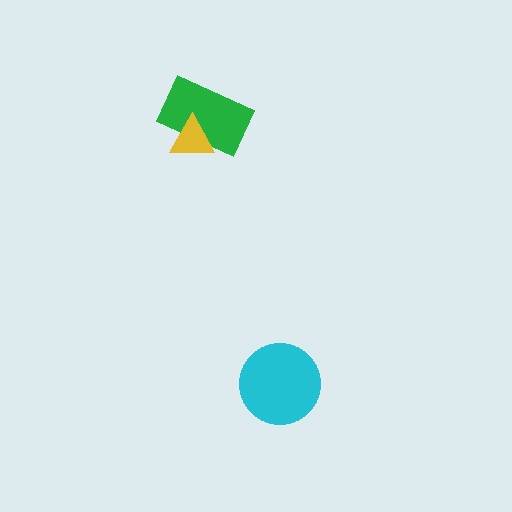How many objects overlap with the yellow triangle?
1 object overlaps with the yellow triangle.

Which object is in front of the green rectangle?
The yellow triangle is in front of the green rectangle.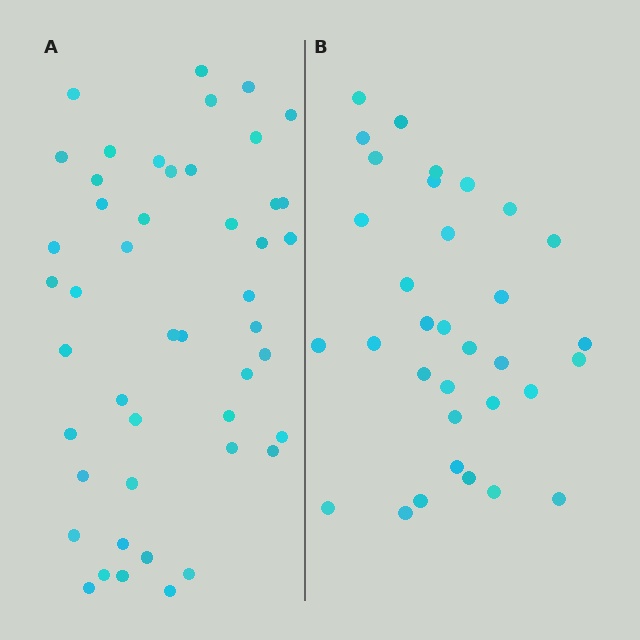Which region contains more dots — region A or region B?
Region A (the left region) has more dots.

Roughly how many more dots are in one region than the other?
Region A has approximately 15 more dots than region B.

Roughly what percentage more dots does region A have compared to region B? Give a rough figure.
About 40% more.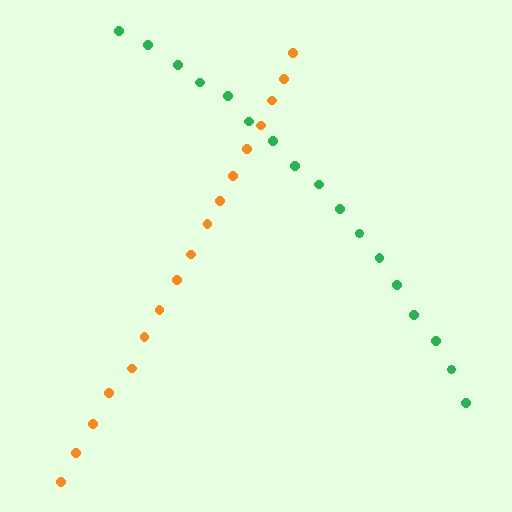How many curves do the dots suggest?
There are 2 distinct paths.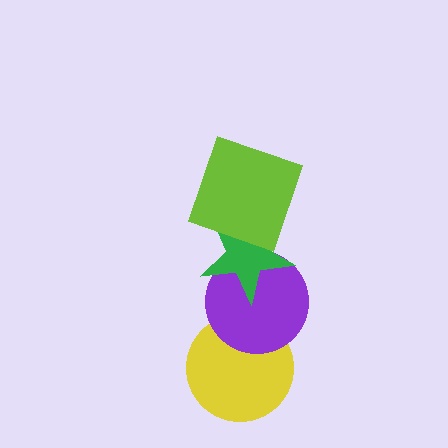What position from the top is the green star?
The green star is 2nd from the top.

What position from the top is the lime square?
The lime square is 1st from the top.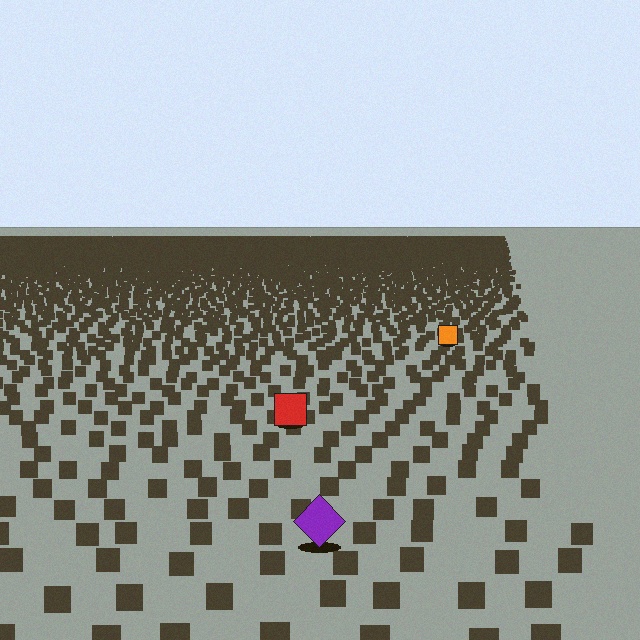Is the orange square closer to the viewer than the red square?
No. The red square is closer — you can tell from the texture gradient: the ground texture is coarser near it.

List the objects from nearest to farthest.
From nearest to farthest: the purple diamond, the red square, the orange square.